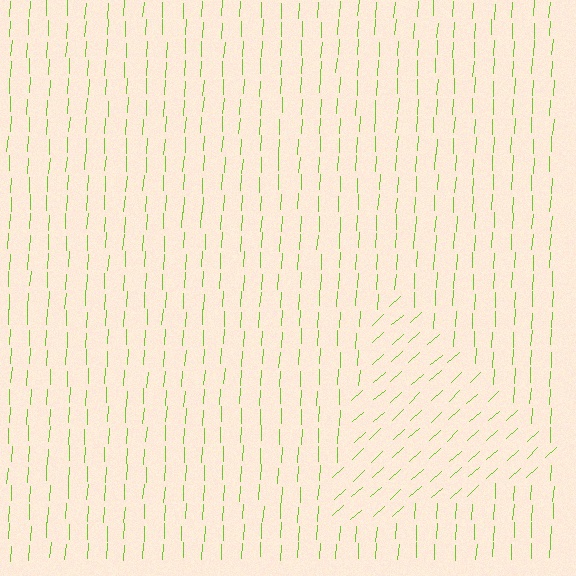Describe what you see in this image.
The image is filled with small lime line segments. A triangle region in the image has lines oriented differently from the surrounding lines, creating a visible texture boundary.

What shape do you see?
I see a triangle.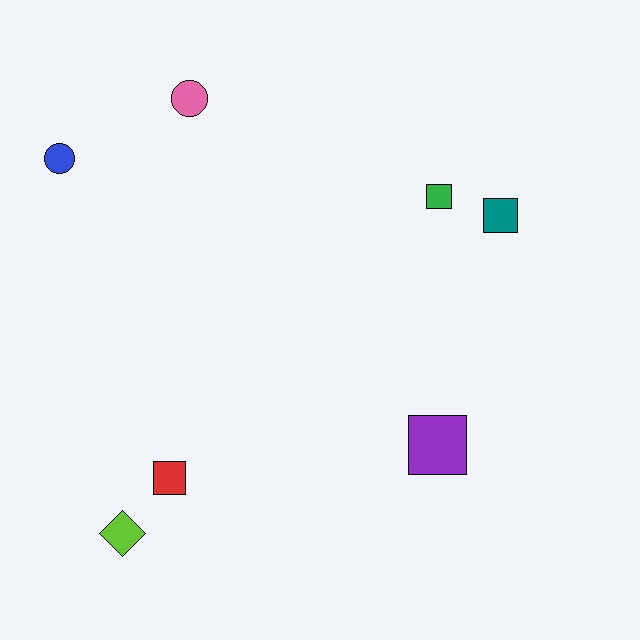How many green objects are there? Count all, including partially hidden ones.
There is 1 green object.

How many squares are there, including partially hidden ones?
There are 4 squares.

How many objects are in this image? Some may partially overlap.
There are 7 objects.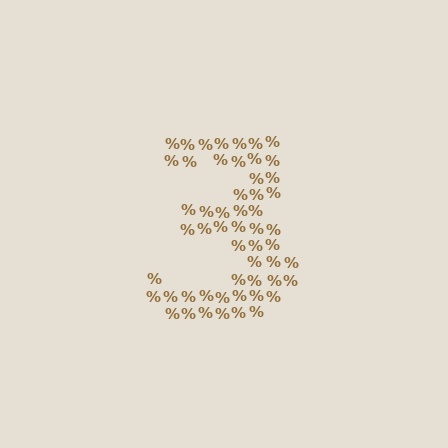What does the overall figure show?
The overall figure shows the digit 3.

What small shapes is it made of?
It is made of small percent signs.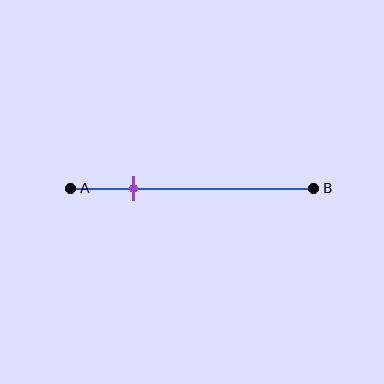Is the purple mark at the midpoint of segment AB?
No, the mark is at about 25% from A, not at the 50% midpoint.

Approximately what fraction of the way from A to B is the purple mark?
The purple mark is approximately 25% of the way from A to B.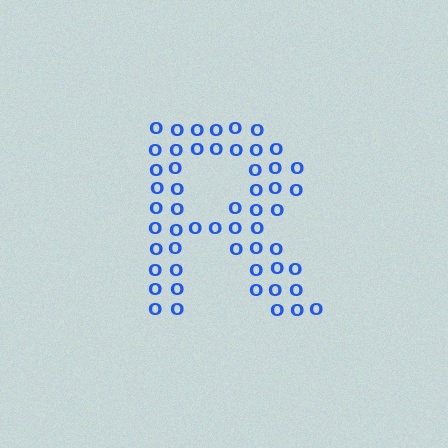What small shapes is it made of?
It is made of small letter O's.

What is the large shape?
The large shape is the letter R.